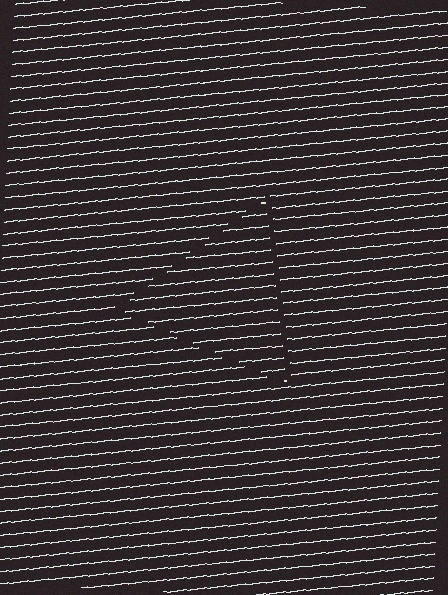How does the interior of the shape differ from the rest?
The interior of the shape contains the same grating, shifted by half a period — the contour is defined by the phase discontinuity where line-ends from the inner and outer gratings abut.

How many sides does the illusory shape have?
3 sides — the line-ends trace a triangle.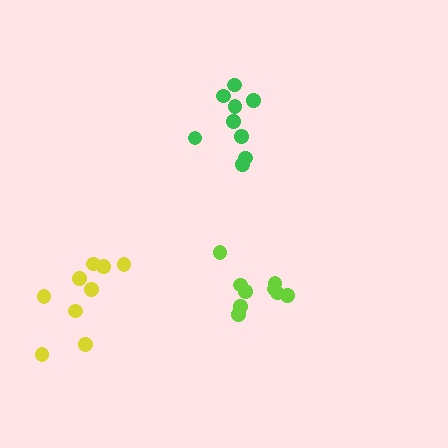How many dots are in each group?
Group 1: 9 dots, Group 2: 9 dots, Group 3: 9 dots (27 total).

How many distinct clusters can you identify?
There are 3 distinct clusters.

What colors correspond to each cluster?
The clusters are colored: green, lime, yellow.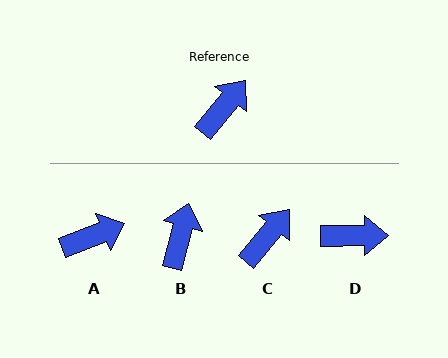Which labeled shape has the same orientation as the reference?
C.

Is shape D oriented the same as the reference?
No, it is off by about 50 degrees.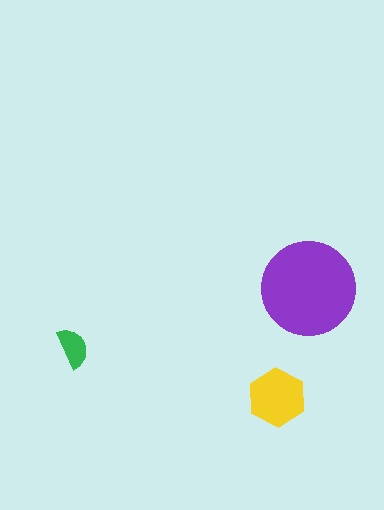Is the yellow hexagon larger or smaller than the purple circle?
Smaller.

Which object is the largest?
The purple circle.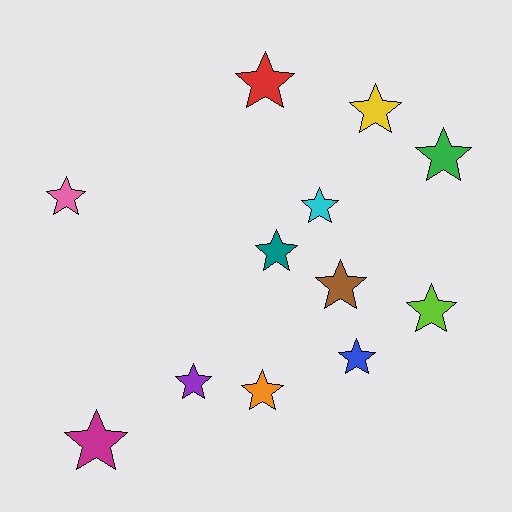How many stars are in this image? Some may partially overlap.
There are 12 stars.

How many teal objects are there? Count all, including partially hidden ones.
There is 1 teal object.